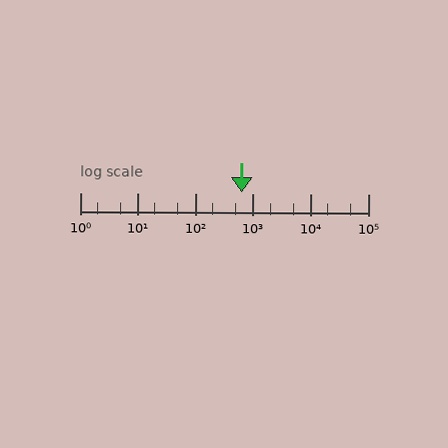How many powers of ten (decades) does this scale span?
The scale spans 5 decades, from 1 to 100000.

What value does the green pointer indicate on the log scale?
The pointer indicates approximately 630.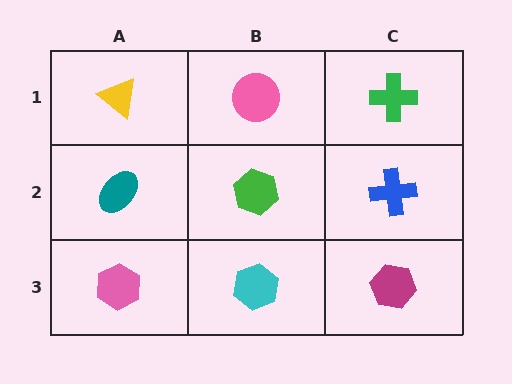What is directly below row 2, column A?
A pink hexagon.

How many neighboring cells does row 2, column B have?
4.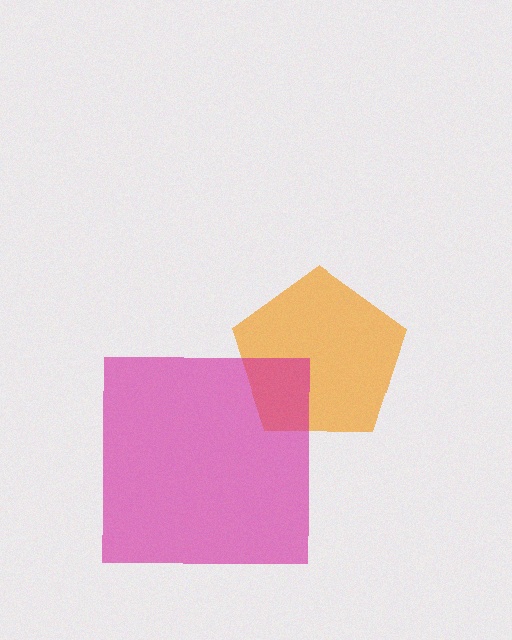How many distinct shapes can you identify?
There are 2 distinct shapes: an orange pentagon, a magenta square.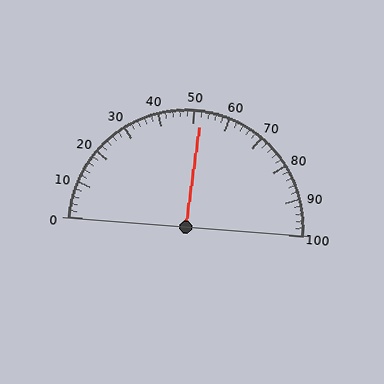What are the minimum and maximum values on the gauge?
The gauge ranges from 0 to 100.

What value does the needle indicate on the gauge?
The needle indicates approximately 52.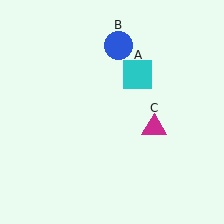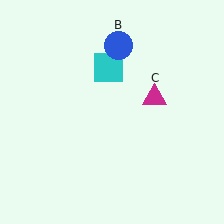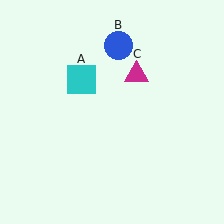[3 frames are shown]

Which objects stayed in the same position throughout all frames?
Blue circle (object B) remained stationary.